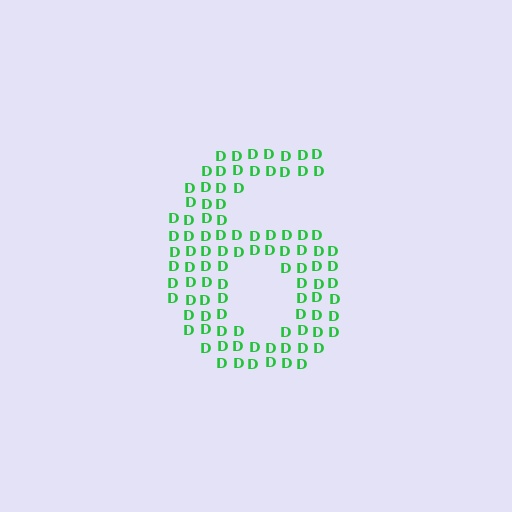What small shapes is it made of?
It is made of small letter D's.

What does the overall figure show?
The overall figure shows the digit 6.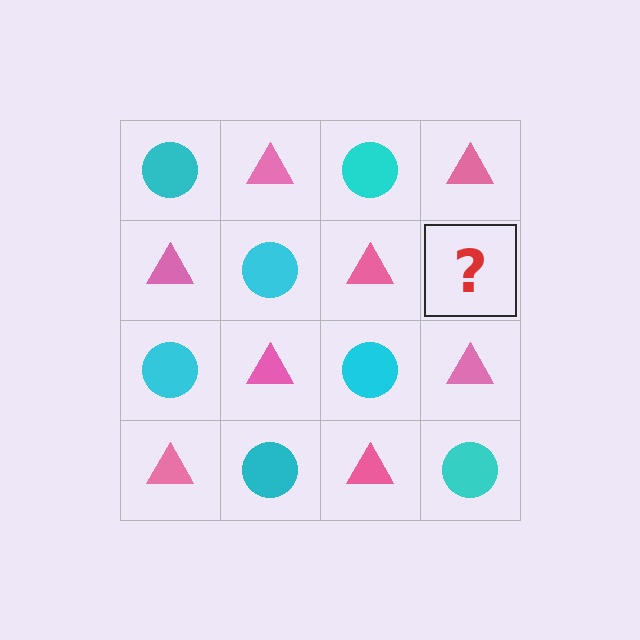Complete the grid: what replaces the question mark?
The question mark should be replaced with a cyan circle.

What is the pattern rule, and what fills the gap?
The rule is that it alternates cyan circle and pink triangle in a checkerboard pattern. The gap should be filled with a cyan circle.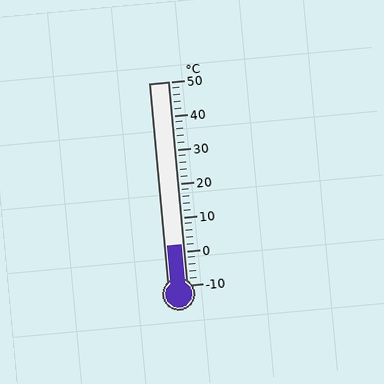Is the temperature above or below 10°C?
The temperature is below 10°C.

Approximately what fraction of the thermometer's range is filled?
The thermometer is filled to approximately 20% of its range.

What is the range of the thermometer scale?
The thermometer scale ranges from -10°C to 50°C.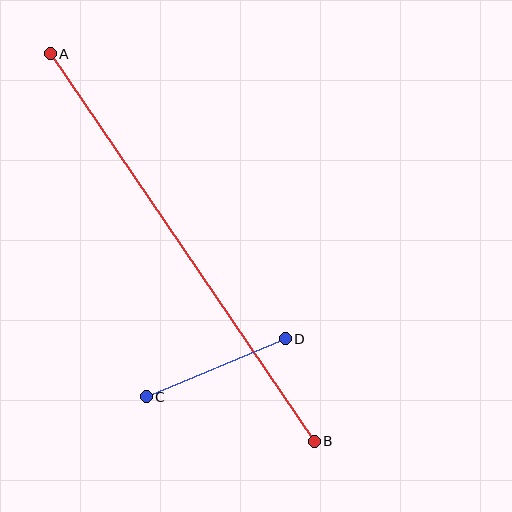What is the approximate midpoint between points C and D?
The midpoint is at approximately (216, 368) pixels.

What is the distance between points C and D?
The distance is approximately 151 pixels.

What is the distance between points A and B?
The distance is approximately 469 pixels.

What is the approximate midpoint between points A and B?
The midpoint is at approximately (182, 248) pixels.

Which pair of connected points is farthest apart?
Points A and B are farthest apart.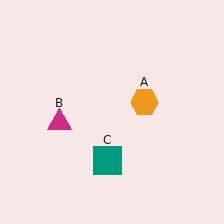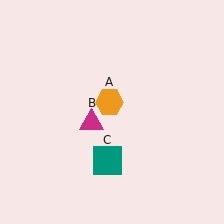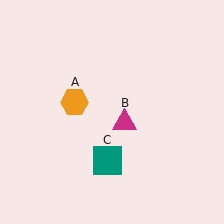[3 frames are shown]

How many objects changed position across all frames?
2 objects changed position: orange hexagon (object A), magenta triangle (object B).